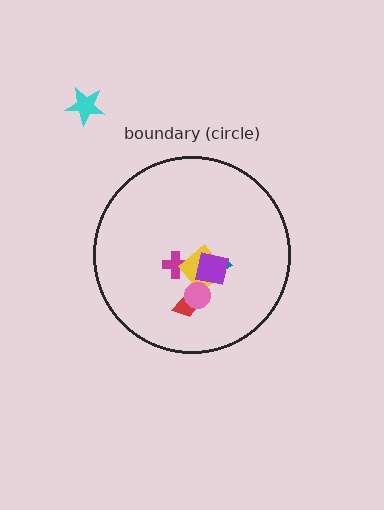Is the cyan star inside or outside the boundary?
Outside.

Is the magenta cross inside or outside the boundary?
Inside.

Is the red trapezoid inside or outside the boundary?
Inside.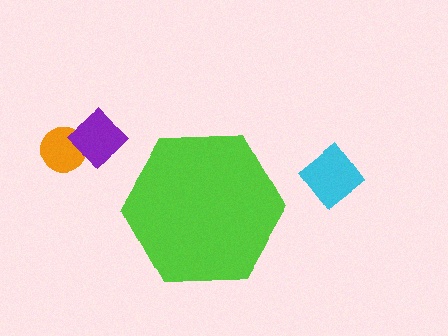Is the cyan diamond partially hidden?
No, the cyan diamond is fully visible.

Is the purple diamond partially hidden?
No, the purple diamond is fully visible.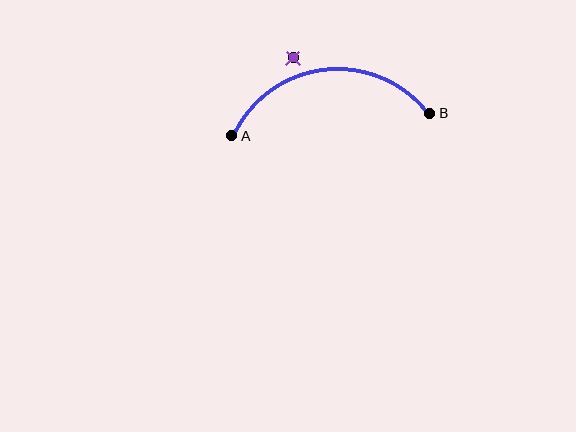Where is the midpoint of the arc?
The arc midpoint is the point on the curve farthest from the straight line joining A and B. It sits above that line.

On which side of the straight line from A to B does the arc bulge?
The arc bulges above the straight line connecting A and B.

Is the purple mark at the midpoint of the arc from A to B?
No — the purple mark does not lie on the arc at all. It sits slightly outside the curve.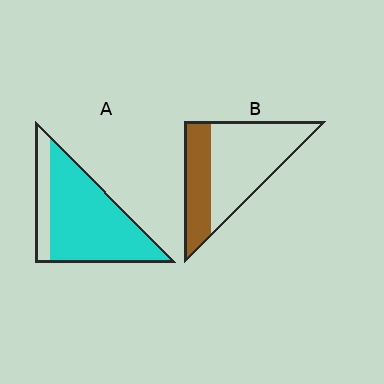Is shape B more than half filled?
No.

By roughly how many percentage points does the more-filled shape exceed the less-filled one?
By roughly 45 percentage points (A over B).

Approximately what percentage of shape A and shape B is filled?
A is approximately 80% and B is approximately 35%.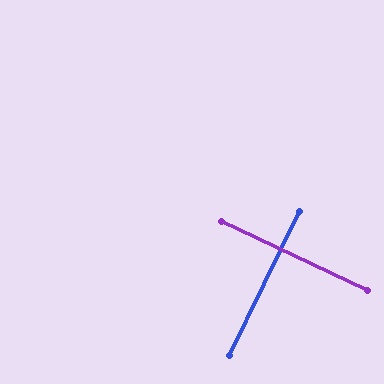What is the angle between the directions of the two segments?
Approximately 89 degrees.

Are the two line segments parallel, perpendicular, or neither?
Perpendicular — they meet at approximately 89°.